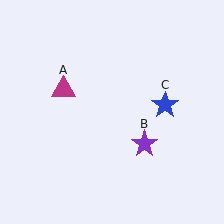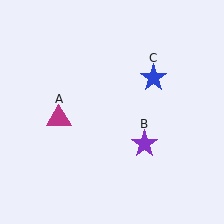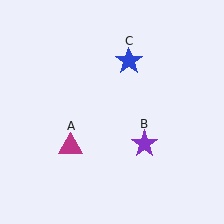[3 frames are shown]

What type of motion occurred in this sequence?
The magenta triangle (object A), blue star (object C) rotated counterclockwise around the center of the scene.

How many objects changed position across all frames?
2 objects changed position: magenta triangle (object A), blue star (object C).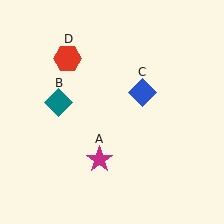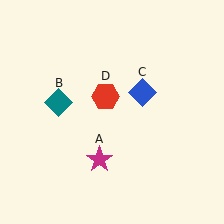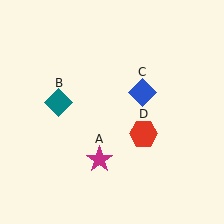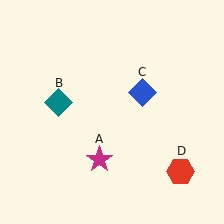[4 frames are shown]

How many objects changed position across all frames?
1 object changed position: red hexagon (object D).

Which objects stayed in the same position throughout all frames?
Magenta star (object A) and teal diamond (object B) and blue diamond (object C) remained stationary.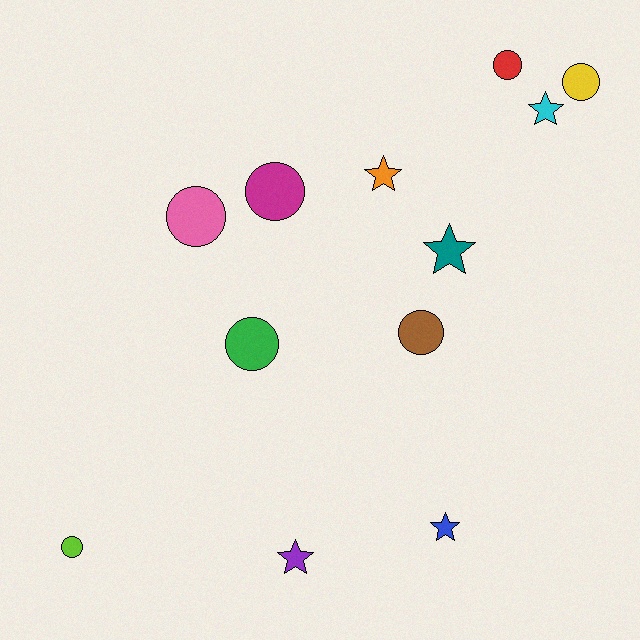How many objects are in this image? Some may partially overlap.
There are 12 objects.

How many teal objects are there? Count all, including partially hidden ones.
There is 1 teal object.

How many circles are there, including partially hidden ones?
There are 7 circles.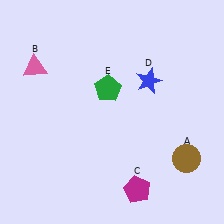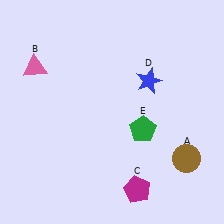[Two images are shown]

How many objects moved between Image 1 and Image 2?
1 object moved between the two images.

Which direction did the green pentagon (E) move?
The green pentagon (E) moved down.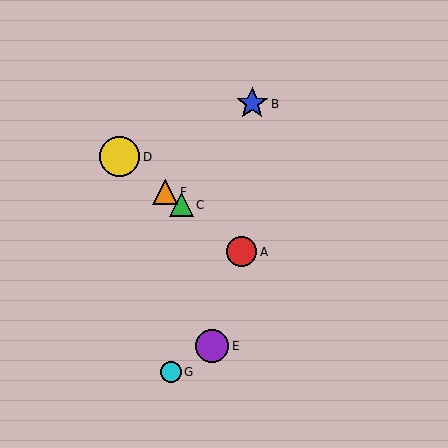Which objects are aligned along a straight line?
Objects A, C, D, F are aligned along a straight line.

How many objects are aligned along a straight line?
4 objects (A, C, D, F) are aligned along a straight line.